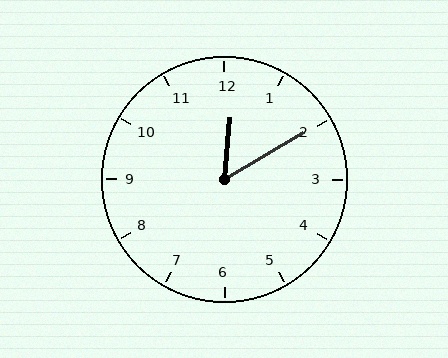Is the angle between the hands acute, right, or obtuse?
It is acute.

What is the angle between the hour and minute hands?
Approximately 55 degrees.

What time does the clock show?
12:10.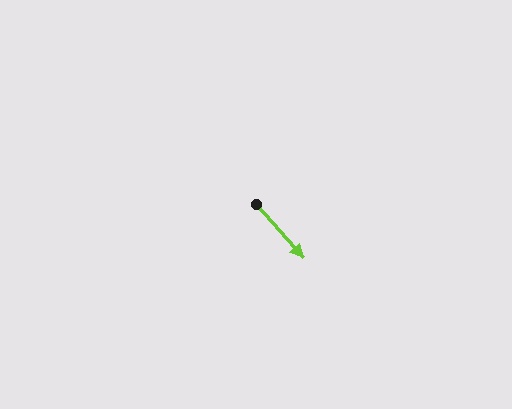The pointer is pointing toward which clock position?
Roughly 5 o'clock.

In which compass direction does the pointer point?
Southeast.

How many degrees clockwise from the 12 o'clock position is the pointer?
Approximately 139 degrees.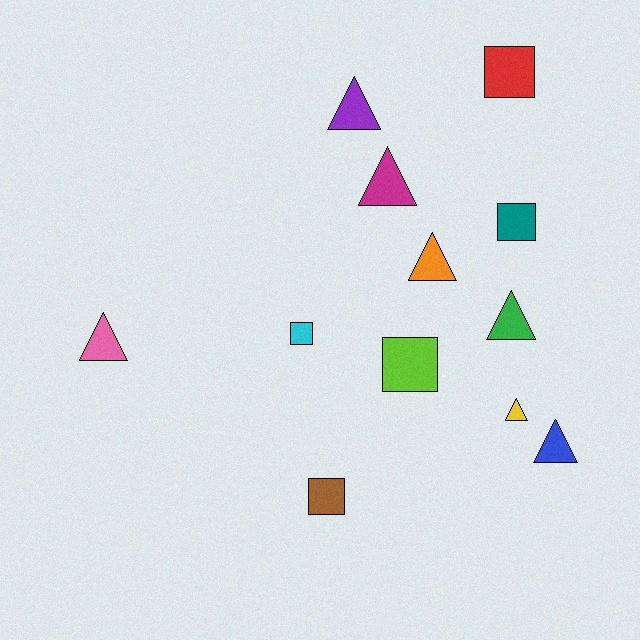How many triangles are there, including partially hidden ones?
There are 7 triangles.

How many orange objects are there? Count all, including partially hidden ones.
There is 1 orange object.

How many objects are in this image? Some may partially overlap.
There are 12 objects.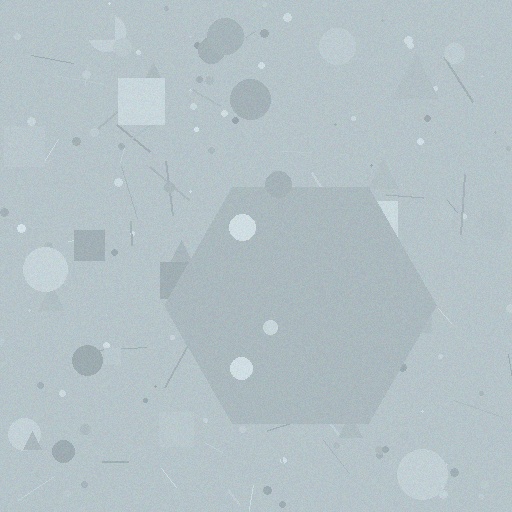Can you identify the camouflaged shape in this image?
The camouflaged shape is a hexagon.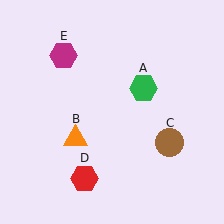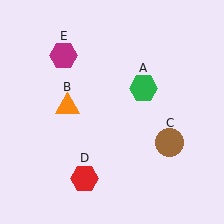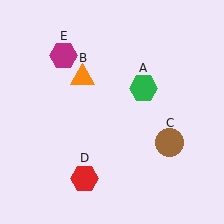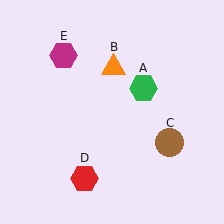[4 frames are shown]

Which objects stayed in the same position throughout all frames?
Green hexagon (object A) and brown circle (object C) and red hexagon (object D) and magenta hexagon (object E) remained stationary.